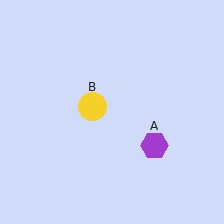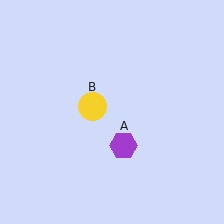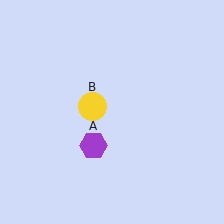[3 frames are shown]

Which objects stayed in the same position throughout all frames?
Yellow circle (object B) remained stationary.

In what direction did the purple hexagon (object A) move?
The purple hexagon (object A) moved left.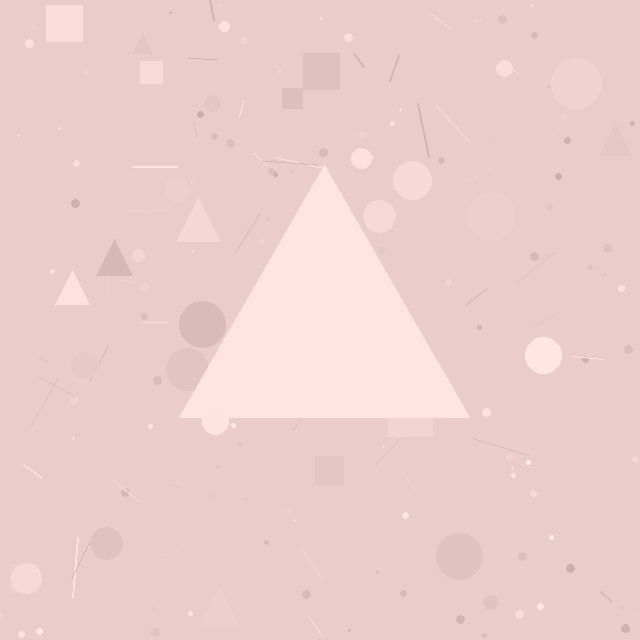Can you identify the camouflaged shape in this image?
The camouflaged shape is a triangle.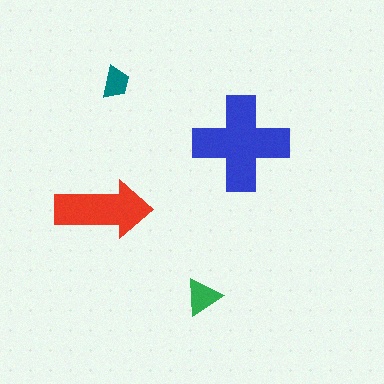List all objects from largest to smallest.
The blue cross, the red arrow, the green triangle, the teal trapezoid.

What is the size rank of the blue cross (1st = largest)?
1st.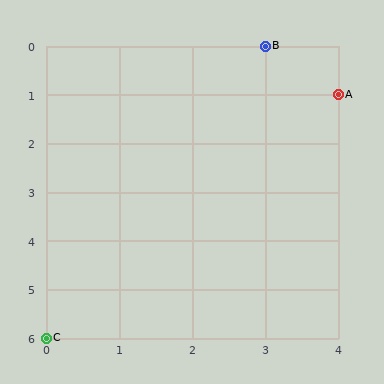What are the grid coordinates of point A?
Point A is at grid coordinates (4, 1).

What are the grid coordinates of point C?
Point C is at grid coordinates (0, 6).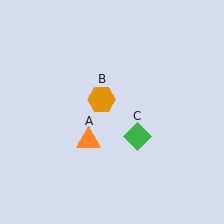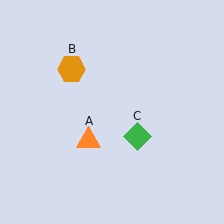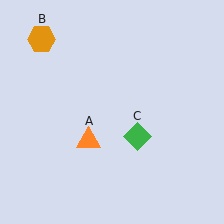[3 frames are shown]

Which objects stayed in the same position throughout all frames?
Orange triangle (object A) and green diamond (object C) remained stationary.